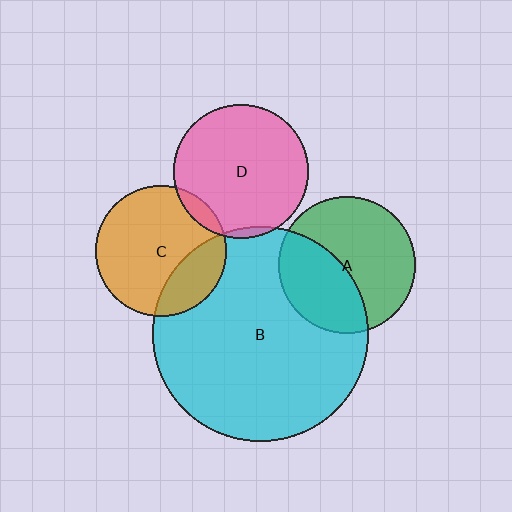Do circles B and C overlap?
Yes.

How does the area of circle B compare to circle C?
Approximately 2.7 times.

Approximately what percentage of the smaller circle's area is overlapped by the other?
Approximately 25%.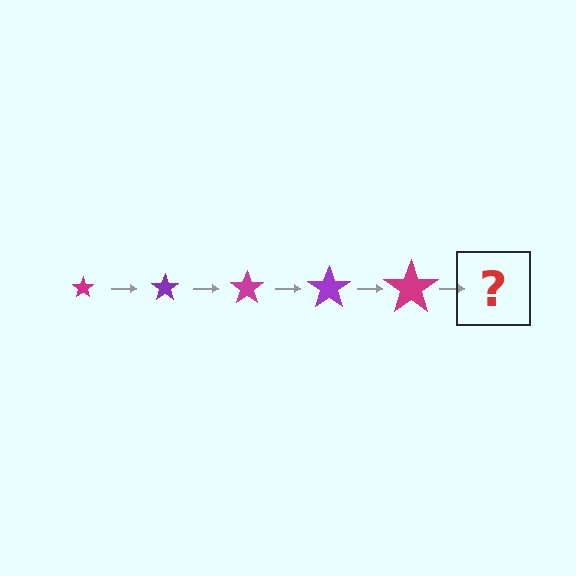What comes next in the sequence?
The next element should be a purple star, larger than the previous one.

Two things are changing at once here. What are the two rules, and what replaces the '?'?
The two rules are that the star grows larger each step and the color cycles through magenta and purple. The '?' should be a purple star, larger than the previous one.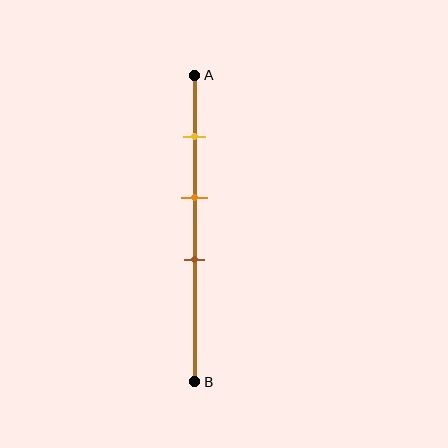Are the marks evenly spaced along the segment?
Yes, the marks are approximately evenly spaced.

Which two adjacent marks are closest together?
The orange and brown marks are the closest adjacent pair.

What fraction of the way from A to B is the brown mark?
The brown mark is approximately 60% (0.6) of the way from A to B.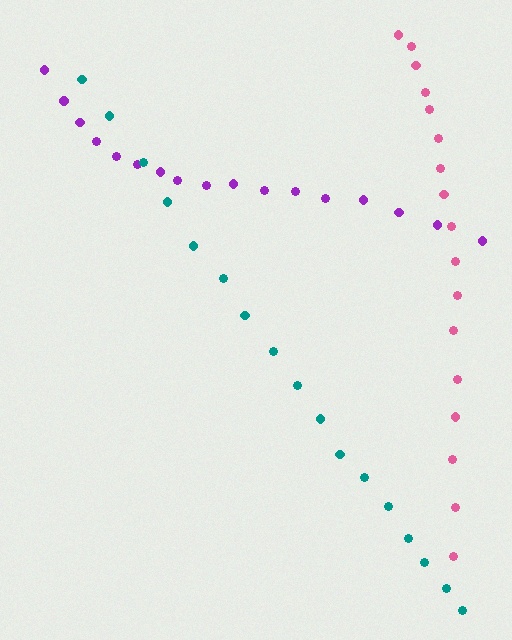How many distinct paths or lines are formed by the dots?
There are 3 distinct paths.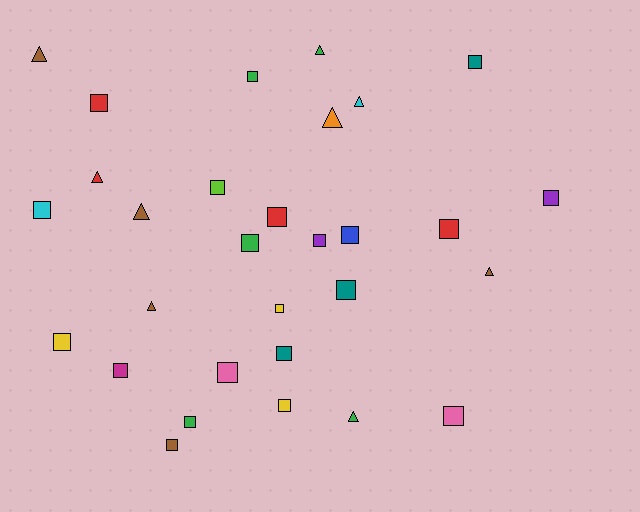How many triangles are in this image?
There are 9 triangles.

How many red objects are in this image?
There are 4 red objects.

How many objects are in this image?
There are 30 objects.